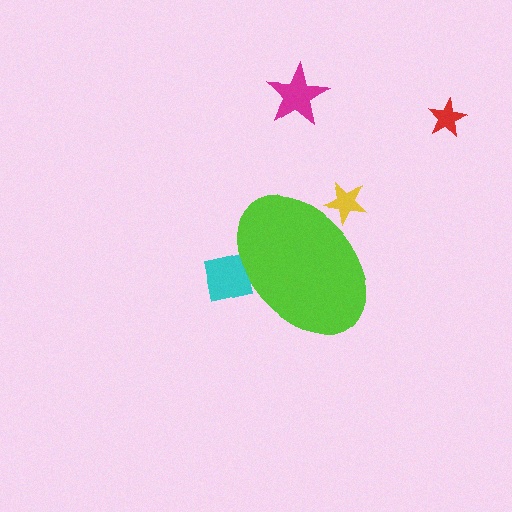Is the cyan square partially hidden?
Yes, the cyan square is partially hidden behind the lime ellipse.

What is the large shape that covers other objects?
A lime ellipse.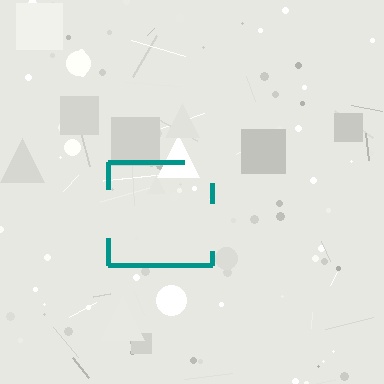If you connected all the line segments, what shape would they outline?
They would outline a square.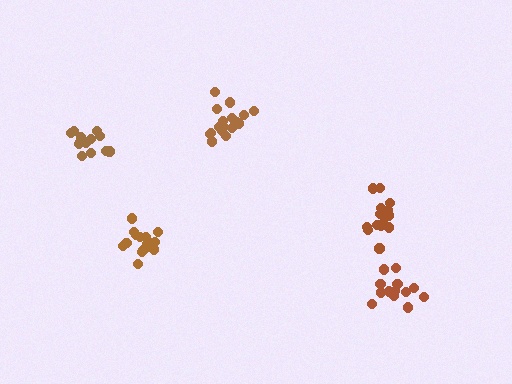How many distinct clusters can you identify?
There are 5 distinct clusters.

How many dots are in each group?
Group 1: 16 dots, Group 2: 17 dots, Group 3: 13 dots, Group 4: 13 dots, Group 5: 15 dots (74 total).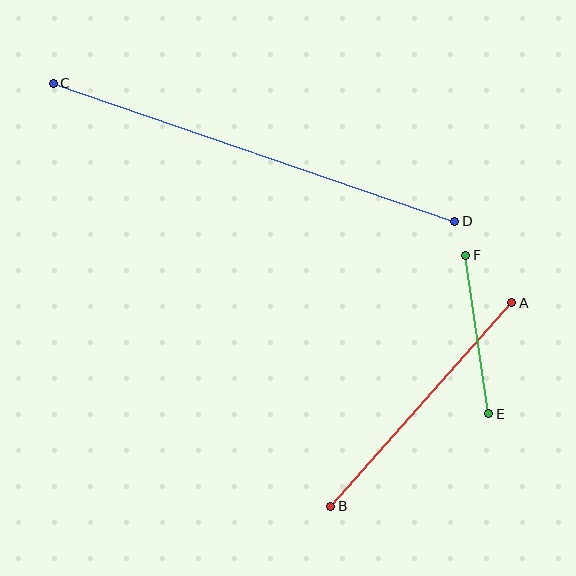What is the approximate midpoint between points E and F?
The midpoint is at approximately (477, 334) pixels.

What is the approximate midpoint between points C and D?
The midpoint is at approximately (254, 152) pixels.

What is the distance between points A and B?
The distance is approximately 272 pixels.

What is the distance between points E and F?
The distance is approximately 160 pixels.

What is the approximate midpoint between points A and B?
The midpoint is at approximately (421, 404) pixels.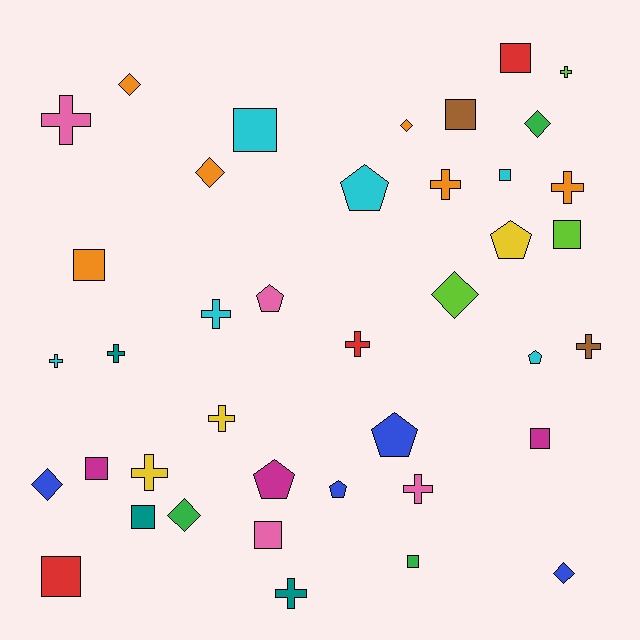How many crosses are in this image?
There are 13 crosses.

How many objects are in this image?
There are 40 objects.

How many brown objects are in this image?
There are 2 brown objects.